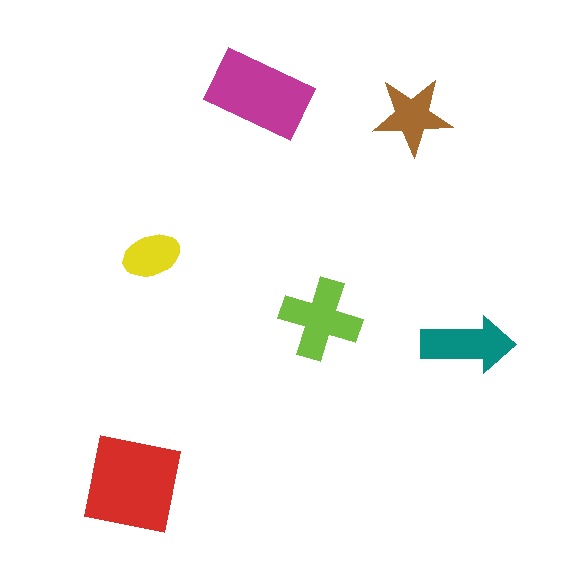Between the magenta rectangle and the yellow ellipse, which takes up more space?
The magenta rectangle.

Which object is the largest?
The red square.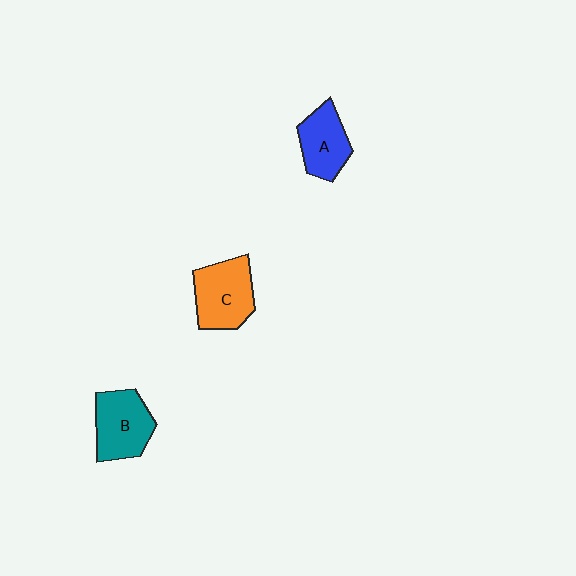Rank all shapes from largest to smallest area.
From largest to smallest: C (orange), B (teal), A (blue).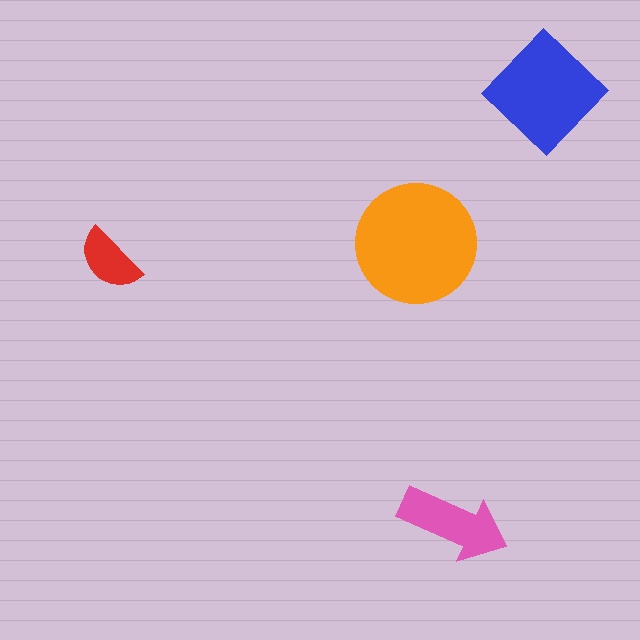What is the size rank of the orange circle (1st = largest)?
1st.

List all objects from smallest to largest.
The red semicircle, the pink arrow, the blue diamond, the orange circle.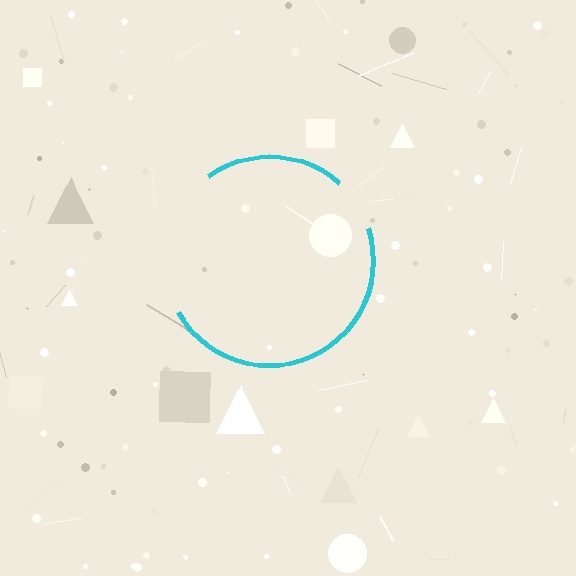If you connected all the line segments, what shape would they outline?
They would outline a circle.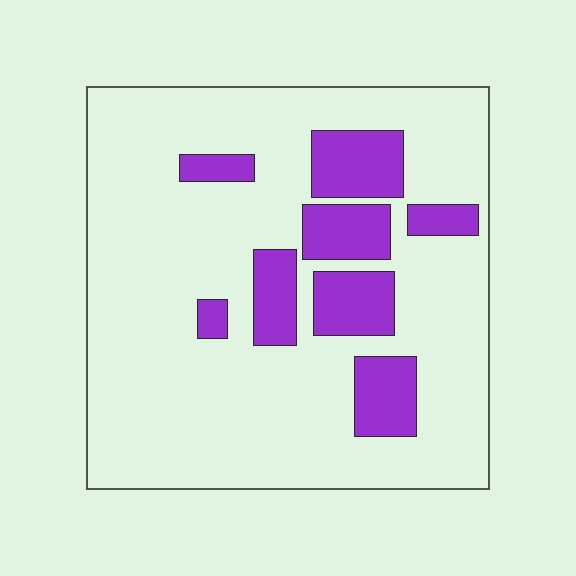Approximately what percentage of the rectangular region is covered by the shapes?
Approximately 20%.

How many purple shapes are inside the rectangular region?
8.